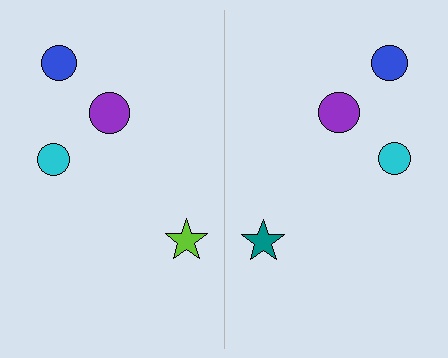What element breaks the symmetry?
The teal star on the right side breaks the symmetry — its mirror counterpart is lime.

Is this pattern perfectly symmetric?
No, the pattern is not perfectly symmetric. The teal star on the right side breaks the symmetry — its mirror counterpart is lime.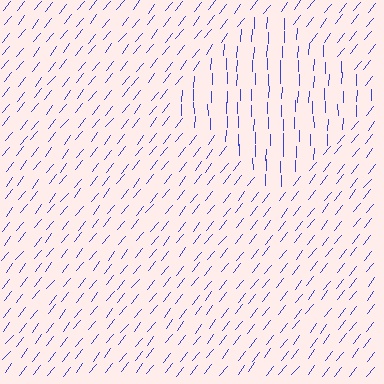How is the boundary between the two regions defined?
The boundary is defined purely by a change in line orientation (approximately 37 degrees difference). All lines are the same color and thickness.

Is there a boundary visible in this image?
Yes, there is a texture boundary formed by a change in line orientation.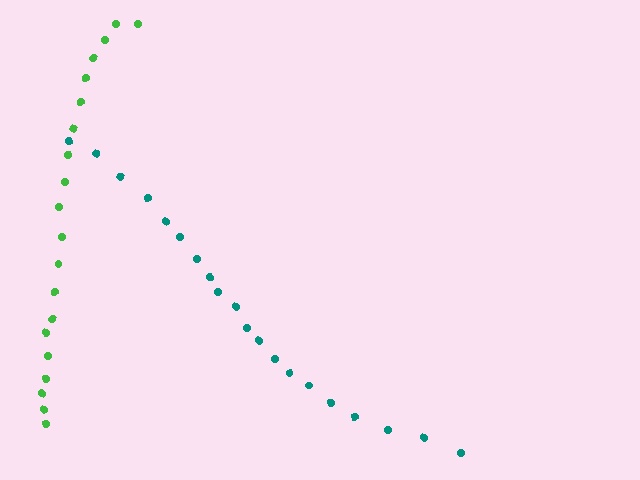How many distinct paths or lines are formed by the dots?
There are 2 distinct paths.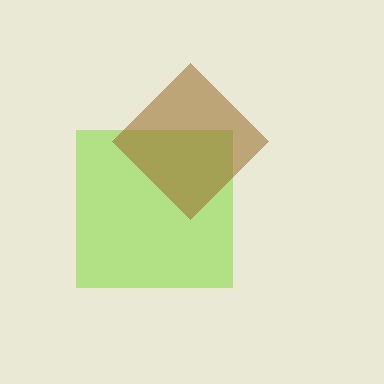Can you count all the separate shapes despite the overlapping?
Yes, there are 2 separate shapes.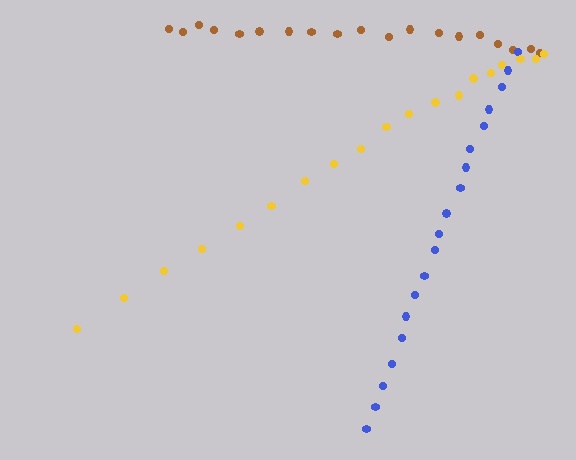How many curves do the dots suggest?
There are 3 distinct paths.